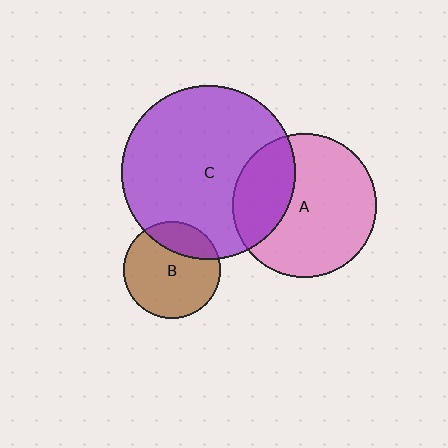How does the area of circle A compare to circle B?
Approximately 2.2 times.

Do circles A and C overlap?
Yes.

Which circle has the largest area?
Circle C (purple).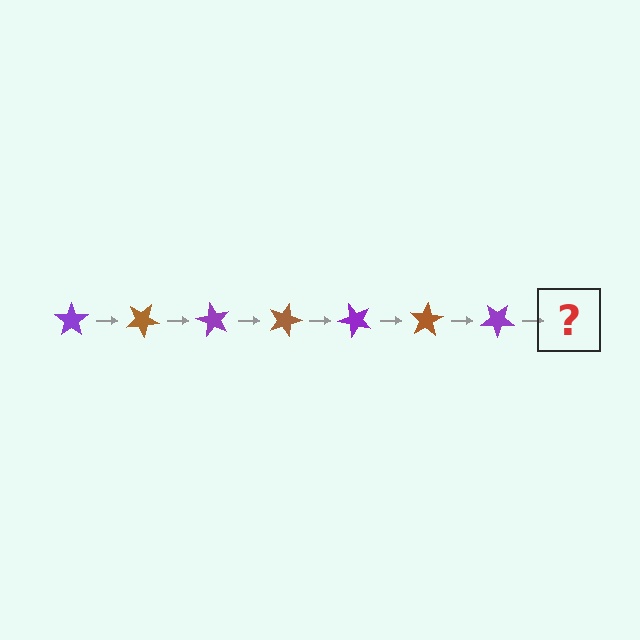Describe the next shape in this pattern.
It should be a brown star, rotated 210 degrees from the start.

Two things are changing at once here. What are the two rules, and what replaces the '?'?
The two rules are that it rotates 30 degrees each step and the color cycles through purple and brown. The '?' should be a brown star, rotated 210 degrees from the start.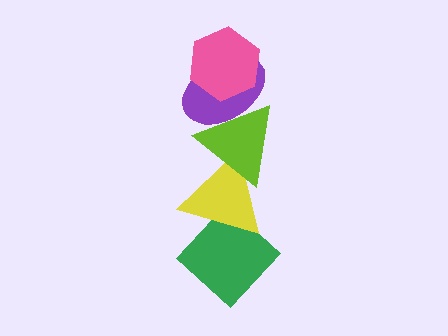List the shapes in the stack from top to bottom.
From top to bottom: the pink hexagon, the purple ellipse, the lime triangle, the yellow triangle, the green diamond.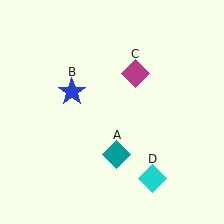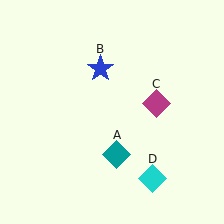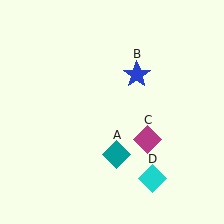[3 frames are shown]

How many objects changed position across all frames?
2 objects changed position: blue star (object B), magenta diamond (object C).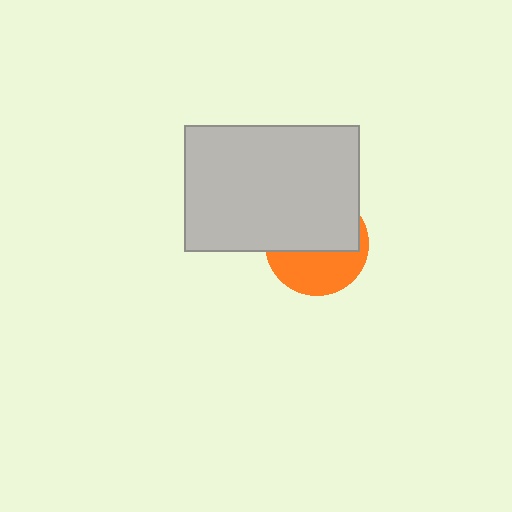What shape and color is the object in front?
The object in front is a light gray rectangle.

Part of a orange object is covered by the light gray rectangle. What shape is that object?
It is a circle.